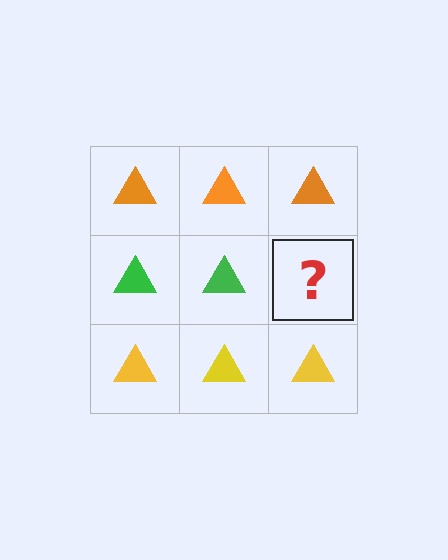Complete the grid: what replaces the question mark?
The question mark should be replaced with a green triangle.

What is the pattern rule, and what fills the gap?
The rule is that each row has a consistent color. The gap should be filled with a green triangle.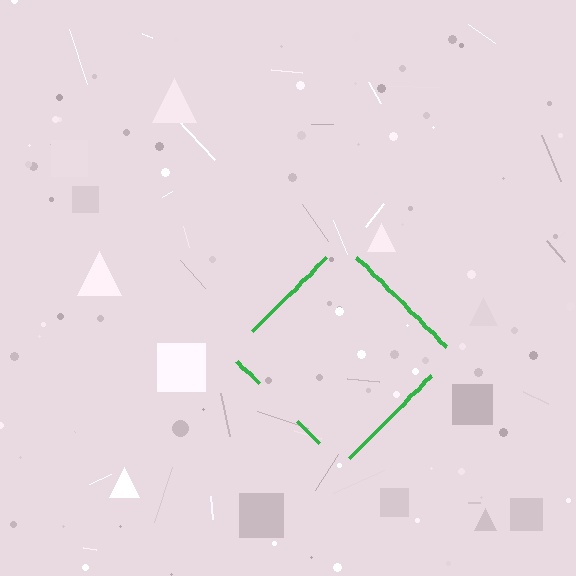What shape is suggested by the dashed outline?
The dashed outline suggests a diamond.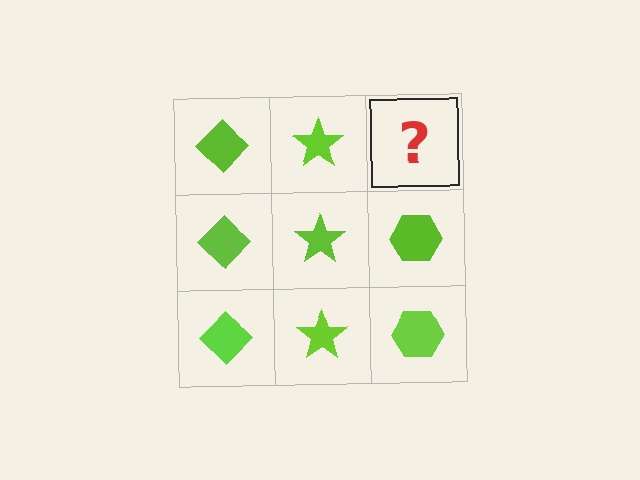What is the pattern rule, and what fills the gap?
The rule is that each column has a consistent shape. The gap should be filled with a lime hexagon.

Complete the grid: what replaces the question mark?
The question mark should be replaced with a lime hexagon.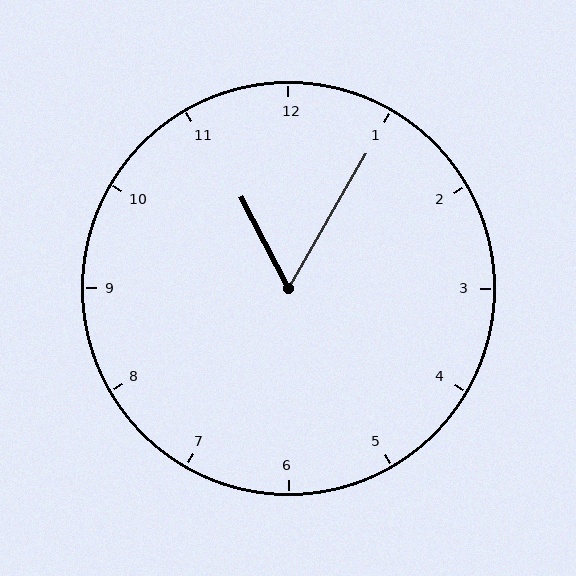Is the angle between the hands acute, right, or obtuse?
It is acute.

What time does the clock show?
11:05.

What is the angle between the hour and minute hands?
Approximately 58 degrees.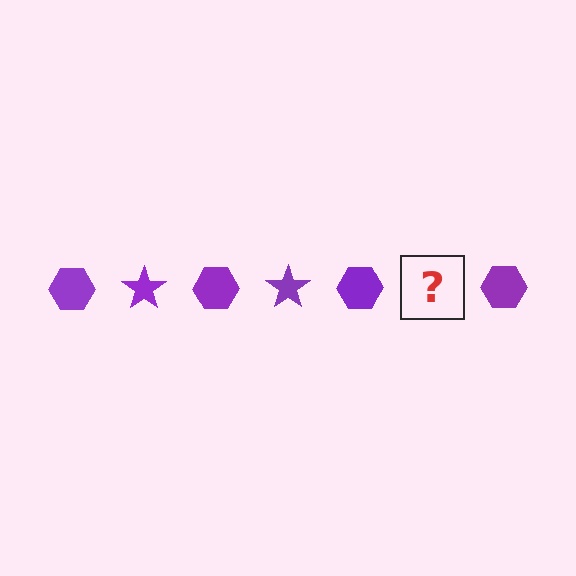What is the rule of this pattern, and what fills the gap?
The rule is that the pattern cycles through hexagon, star shapes in purple. The gap should be filled with a purple star.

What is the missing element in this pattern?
The missing element is a purple star.